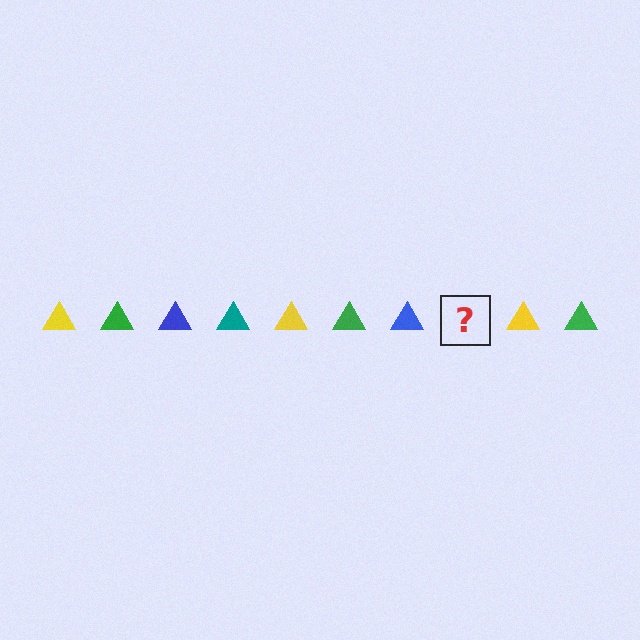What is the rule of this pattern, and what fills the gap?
The rule is that the pattern cycles through yellow, green, blue, teal triangles. The gap should be filled with a teal triangle.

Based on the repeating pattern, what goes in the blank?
The blank should be a teal triangle.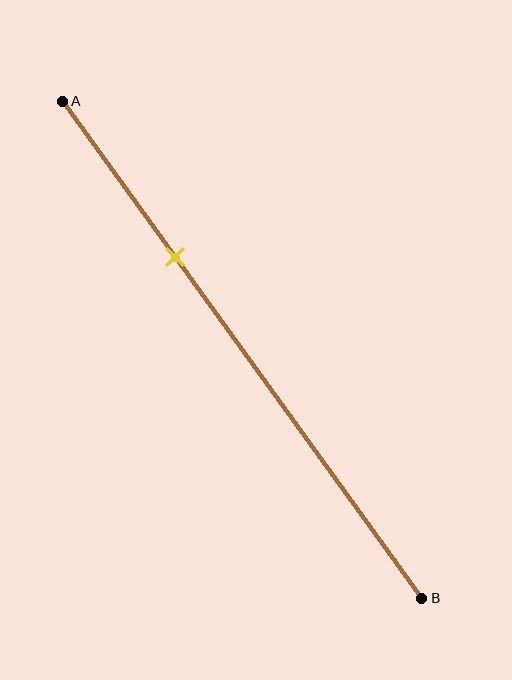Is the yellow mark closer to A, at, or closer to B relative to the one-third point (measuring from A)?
The yellow mark is approximately at the one-third point of segment AB.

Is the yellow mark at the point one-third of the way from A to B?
Yes, the mark is approximately at the one-third point.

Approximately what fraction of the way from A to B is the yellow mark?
The yellow mark is approximately 30% of the way from A to B.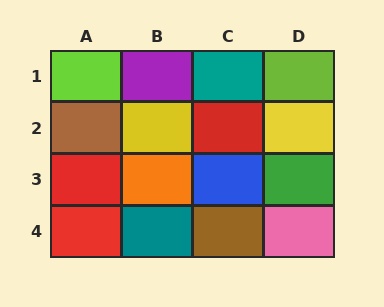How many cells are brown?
2 cells are brown.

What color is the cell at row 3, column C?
Blue.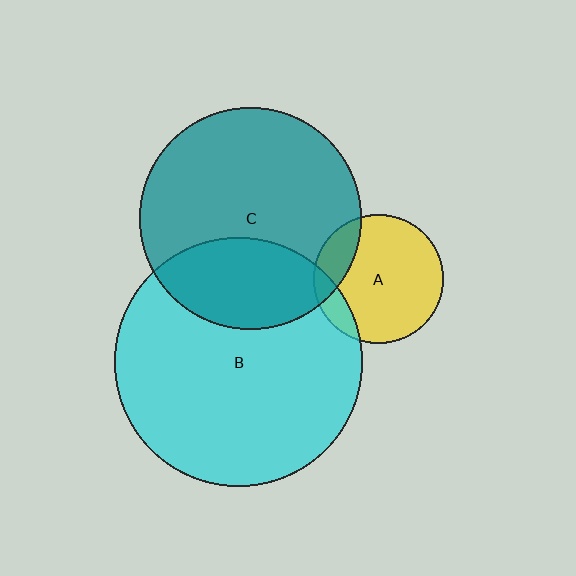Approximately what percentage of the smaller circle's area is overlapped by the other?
Approximately 30%.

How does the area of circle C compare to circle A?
Approximately 3.0 times.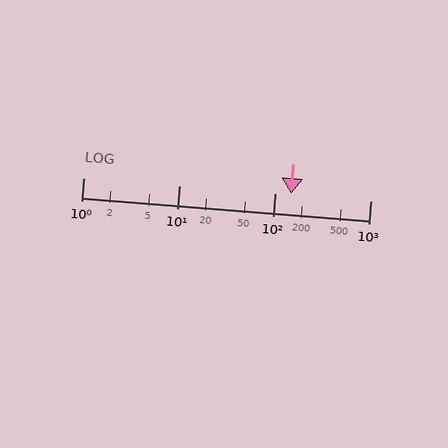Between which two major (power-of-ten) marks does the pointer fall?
The pointer is between 100 and 1000.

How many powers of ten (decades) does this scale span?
The scale spans 3 decades, from 1 to 1000.